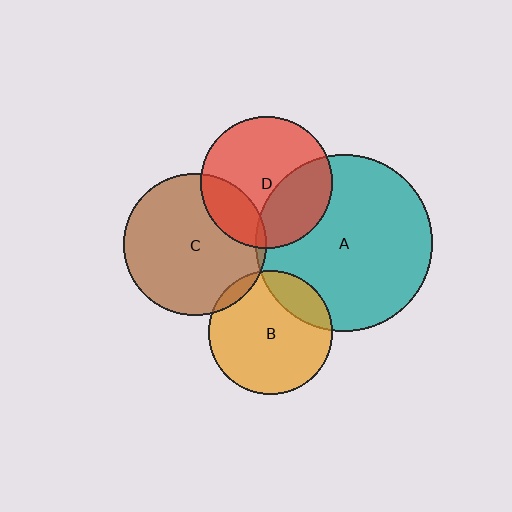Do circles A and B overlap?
Yes.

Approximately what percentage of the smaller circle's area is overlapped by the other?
Approximately 20%.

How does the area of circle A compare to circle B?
Approximately 2.0 times.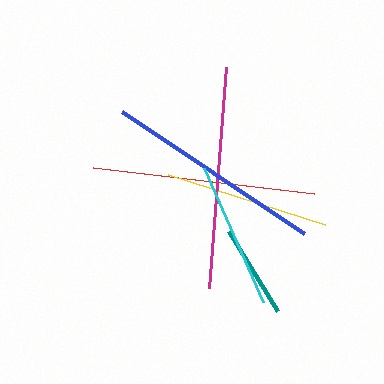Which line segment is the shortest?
The teal line is the shortest at approximately 95 pixels.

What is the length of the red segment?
The red segment is approximately 222 pixels long.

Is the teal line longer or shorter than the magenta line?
The magenta line is longer than the teal line.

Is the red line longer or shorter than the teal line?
The red line is longer than the teal line.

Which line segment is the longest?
The red line is the longest at approximately 222 pixels.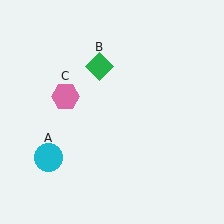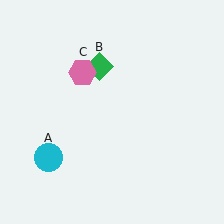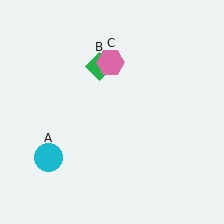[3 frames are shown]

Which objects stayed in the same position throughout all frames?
Cyan circle (object A) and green diamond (object B) remained stationary.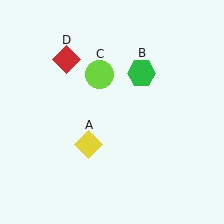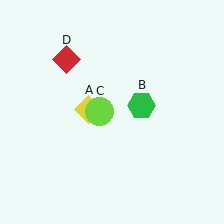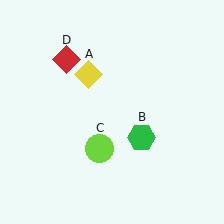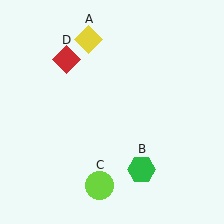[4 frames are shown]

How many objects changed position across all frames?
3 objects changed position: yellow diamond (object A), green hexagon (object B), lime circle (object C).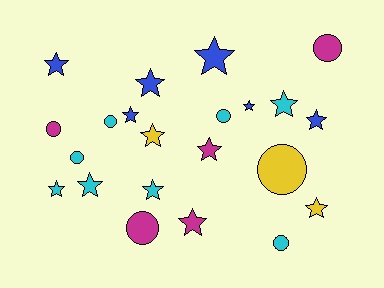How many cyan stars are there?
There are 4 cyan stars.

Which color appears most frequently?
Cyan, with 8 objects.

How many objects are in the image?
There are 22 objects.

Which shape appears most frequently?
Star, with 14 objects.